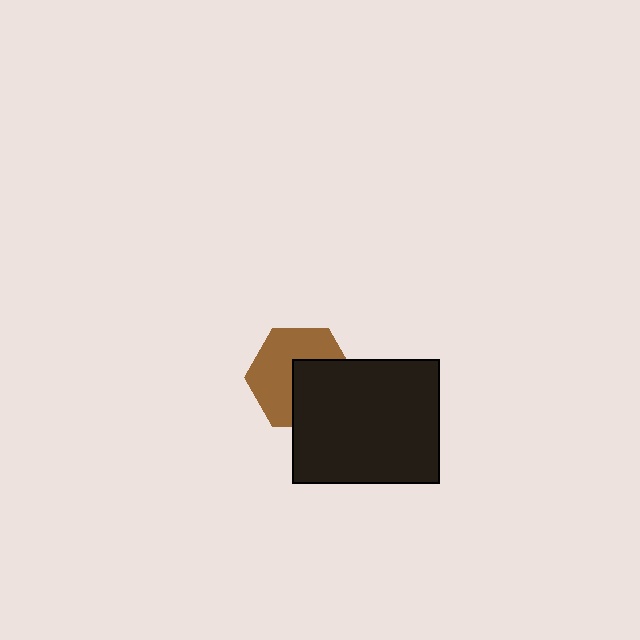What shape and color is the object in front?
The object in front is a black rectangle.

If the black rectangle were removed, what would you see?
You would see the complete brown hexagon.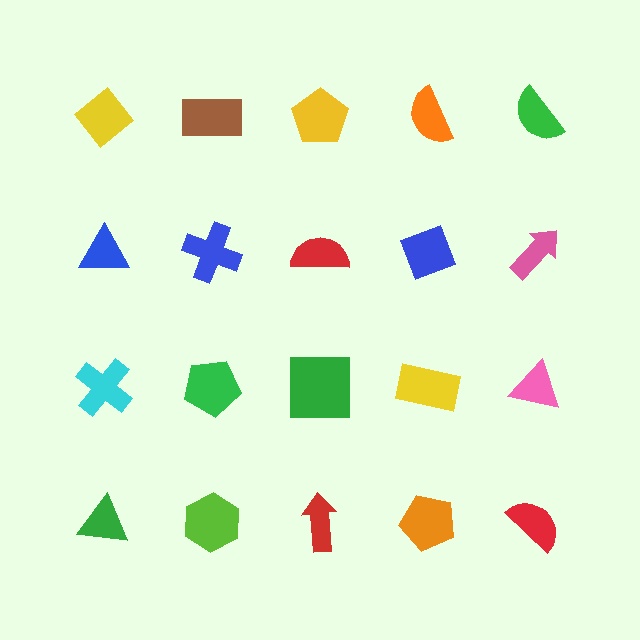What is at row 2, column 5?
A pink arrow.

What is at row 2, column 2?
A blue cross.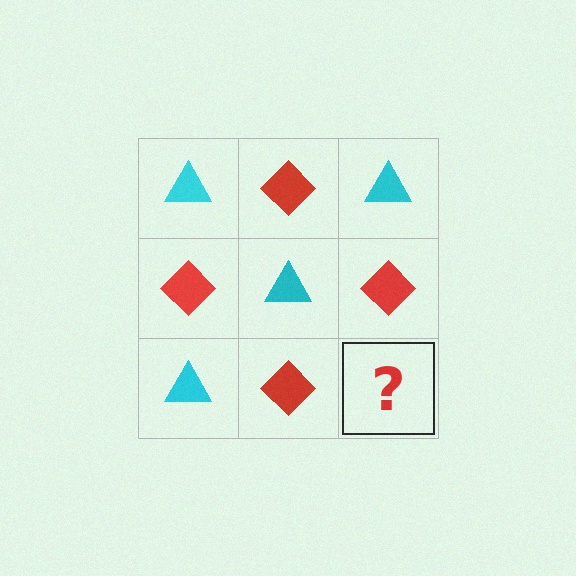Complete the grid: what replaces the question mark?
The question mark should be replaced with a cyan triangle.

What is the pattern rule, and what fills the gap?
The rule is that it alternates cyan triangle and red diamond in a checkerboard pattern. The gap should be filled with a cyan triangle.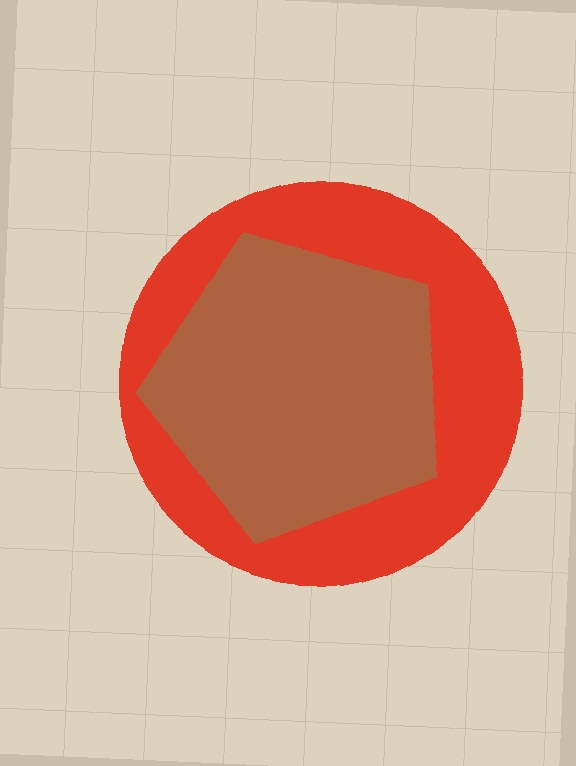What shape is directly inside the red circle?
The brown pentagon.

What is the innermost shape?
The brown pentagon.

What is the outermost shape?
The red circle.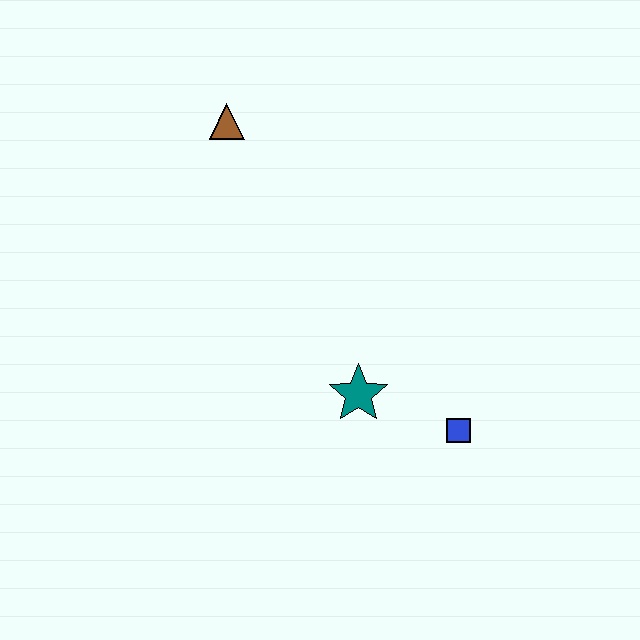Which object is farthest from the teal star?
The brown triangle is farthest from the teal star.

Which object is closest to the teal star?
The blue square is closest to the teal star.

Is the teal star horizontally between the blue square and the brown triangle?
Yes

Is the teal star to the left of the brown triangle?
No